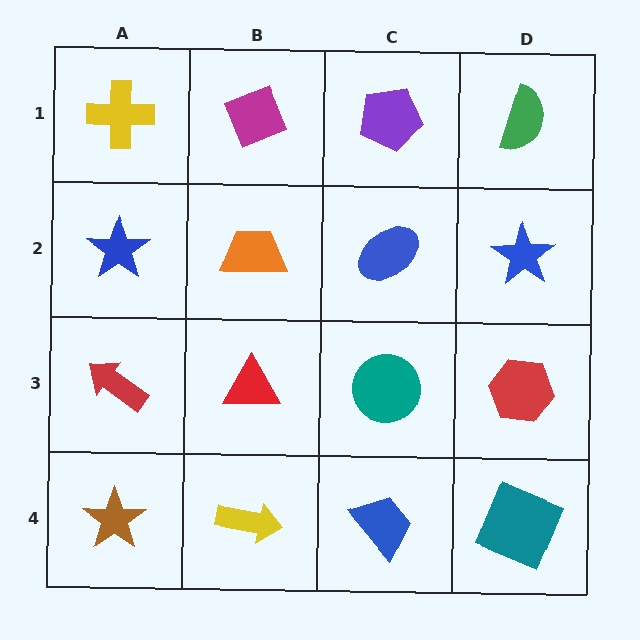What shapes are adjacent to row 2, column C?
A purple pentagon (row 1, column C), a teal circle (row 3, column C), an orange trapezoid (row 2, column B), a blue star (row 2, column D).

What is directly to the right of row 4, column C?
A teal square.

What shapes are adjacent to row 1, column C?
A blue ellipse (row 2, column C), a magenta diamond (row 1, column B), a green semicircle (row 1, column D).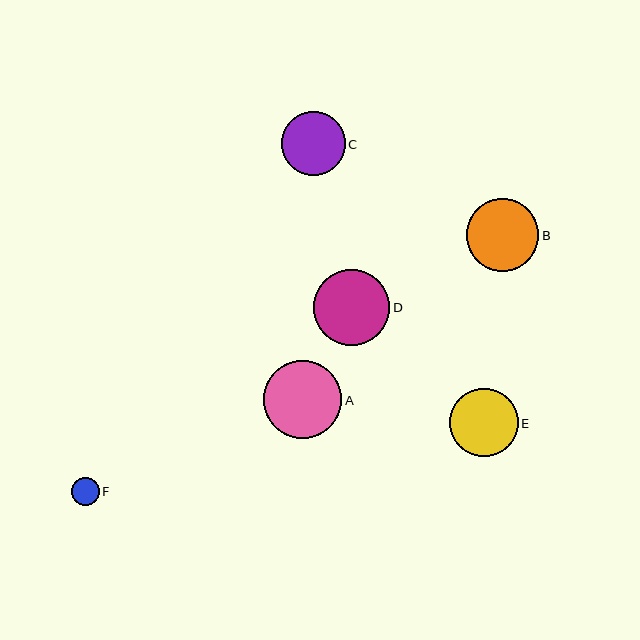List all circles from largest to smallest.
From largest to smallest: A, D, B, E, C, F.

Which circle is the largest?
Circle A is the largest with a size of approximately 79 pixels.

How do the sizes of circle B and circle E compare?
Circle B and circle E are approximately the same size.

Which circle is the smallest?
Circle F is the smallest with a size of approximately 28 pixels.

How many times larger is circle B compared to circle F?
Circle B is approximately 2.6 times the size of circle F.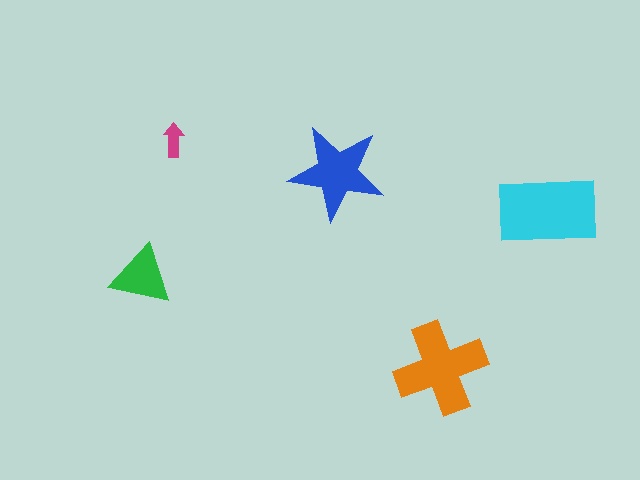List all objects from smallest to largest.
The magenta arrow, the green triangle, the blue star, the orange cross, the cyan rectangle.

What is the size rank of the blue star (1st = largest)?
3rd.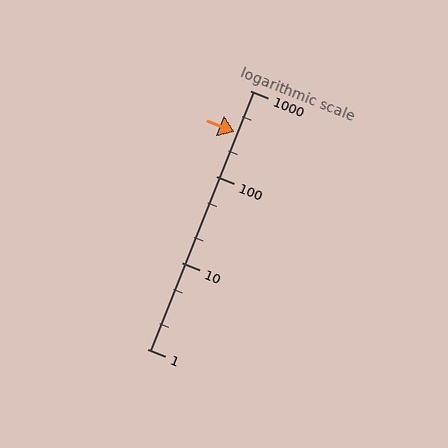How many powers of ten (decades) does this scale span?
The scale spans 3 decades, from 1 to 1000.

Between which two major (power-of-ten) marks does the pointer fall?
The pointer is between 100 and 1000.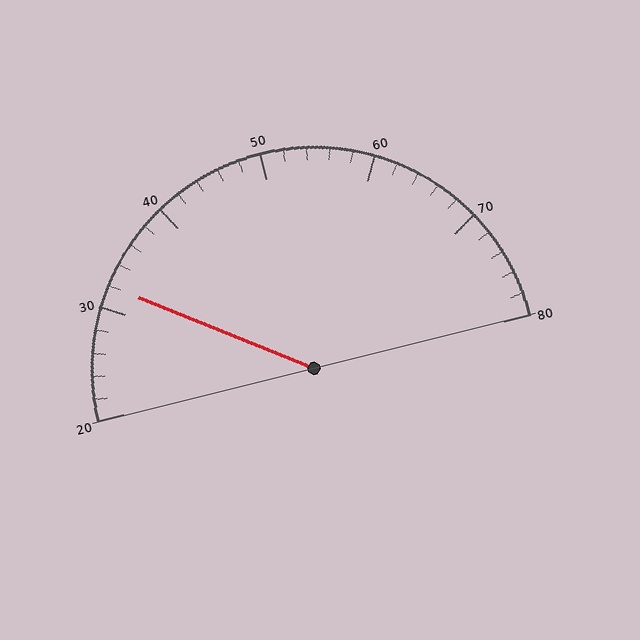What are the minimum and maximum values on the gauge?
The gauge ranges from 20 to 80.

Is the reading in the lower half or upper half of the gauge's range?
The reading is in the lower half of the range (20 to 80).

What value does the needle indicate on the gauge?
The needle indicates approximately 32.